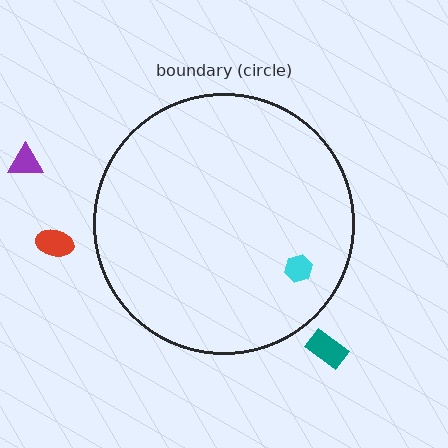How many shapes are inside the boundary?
1 inside, 3 outside.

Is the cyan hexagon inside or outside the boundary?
Inside.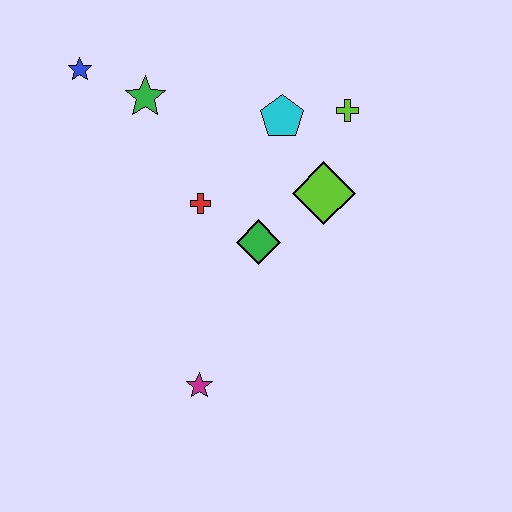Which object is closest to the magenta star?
The green diamond is closest to the magenta star.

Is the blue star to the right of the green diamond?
No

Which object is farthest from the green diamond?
The blue star is farthest from the green diamond.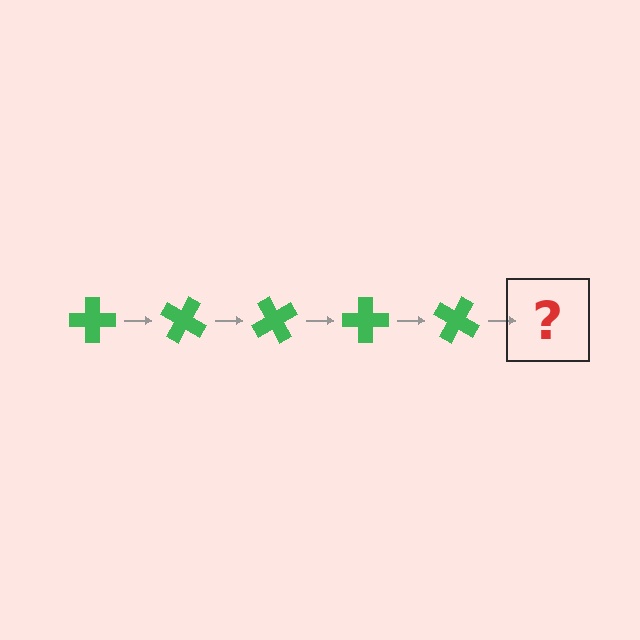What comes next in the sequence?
The next element should be a green cross rotated 150 degrees.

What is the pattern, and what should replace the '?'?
The pattern is that the cross rotates 30 degrees each step. The '?' should be a green cross rotated 150 degrees.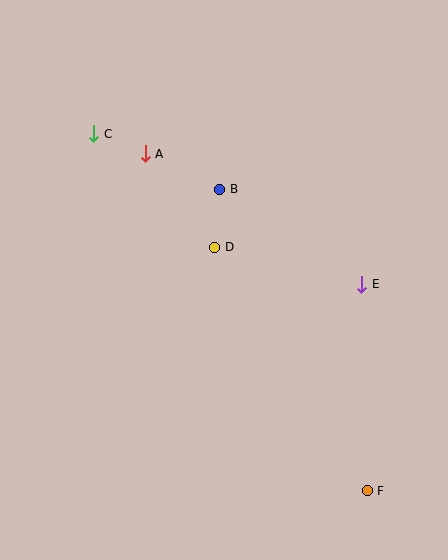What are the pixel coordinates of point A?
Point A is at (145, 154).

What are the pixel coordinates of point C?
Point C is at (94, 134).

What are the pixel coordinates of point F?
Point F is at (367, 491).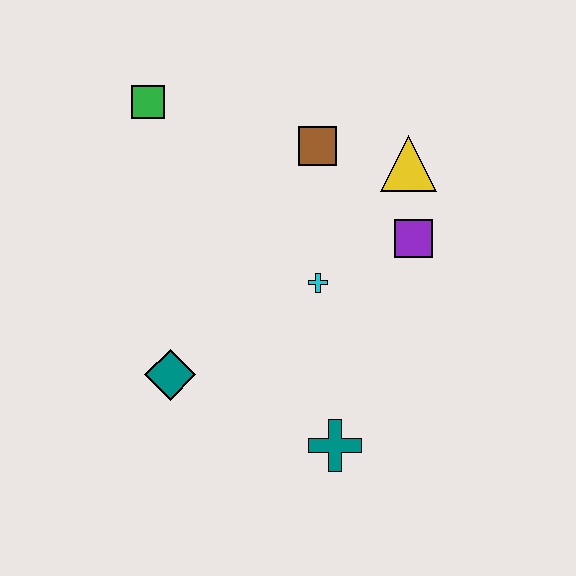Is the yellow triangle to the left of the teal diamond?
No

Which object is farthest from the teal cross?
The green square is farthest from the teal cross.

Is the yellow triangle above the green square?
No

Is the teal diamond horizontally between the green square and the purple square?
Yes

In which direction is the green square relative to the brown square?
The green square is to the left of the brown square.